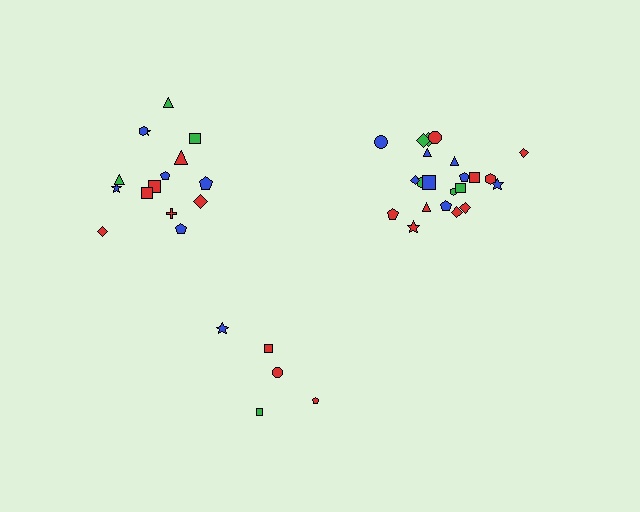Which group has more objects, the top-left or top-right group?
The top-right group.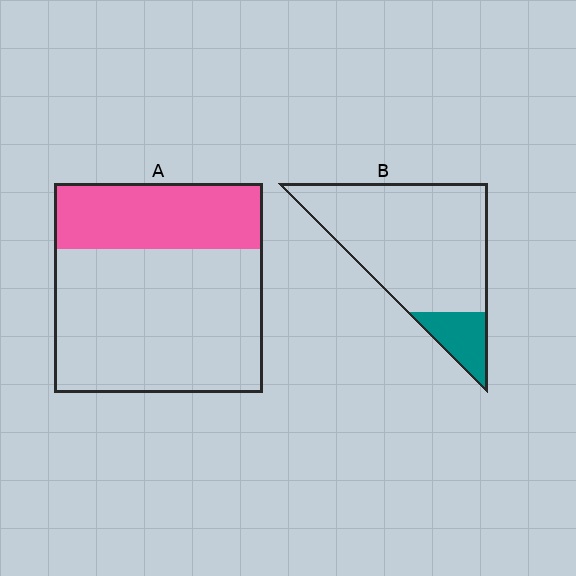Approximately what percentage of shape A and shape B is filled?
A is approximately 30% and B is approximately 15%.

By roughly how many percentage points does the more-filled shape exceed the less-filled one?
By roughly 15 percentage points (A over B).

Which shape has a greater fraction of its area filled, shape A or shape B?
Shape A.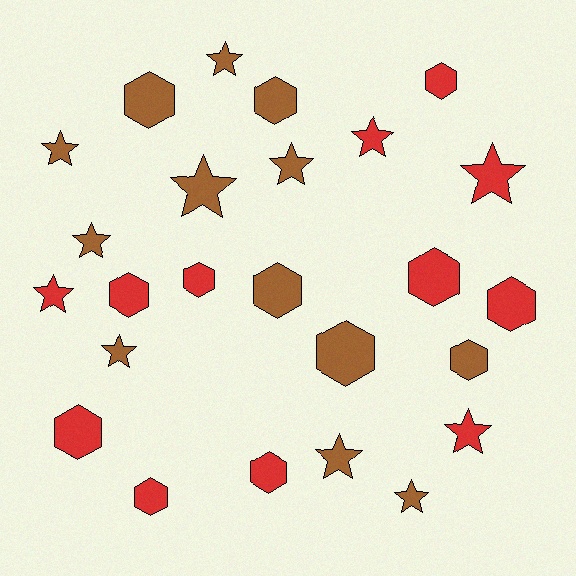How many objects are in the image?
There are 25 objects.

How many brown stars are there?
There are 8 brown stars.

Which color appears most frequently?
Brown, with 13 objects.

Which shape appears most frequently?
Hexagon, with 13 objects.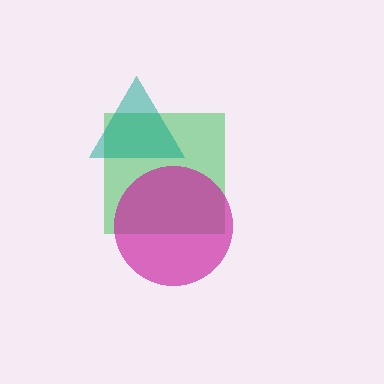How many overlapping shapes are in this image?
There are 3 overlapping shapes in the image.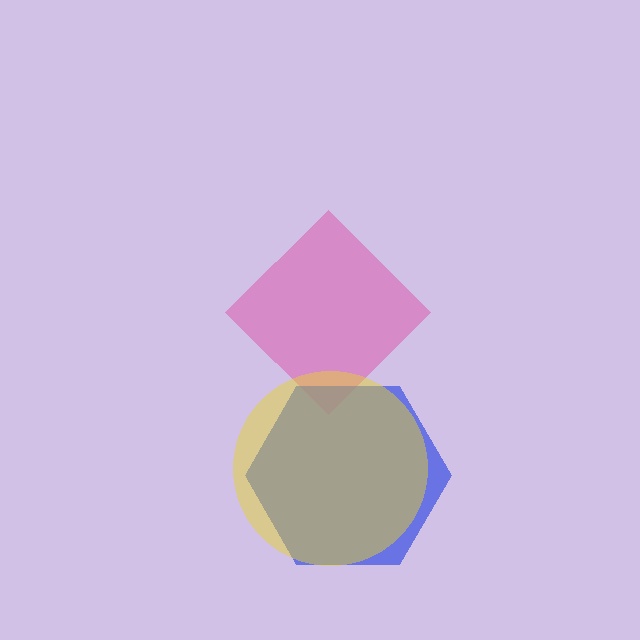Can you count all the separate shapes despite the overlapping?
Yes, there are 3 separate shapes.